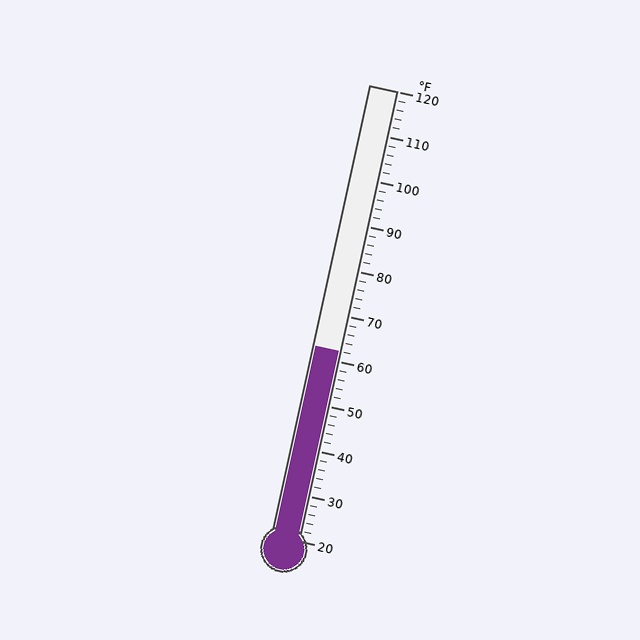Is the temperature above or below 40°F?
The temperature is above 40°F.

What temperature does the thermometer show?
The thermometer shows approximately 62°F.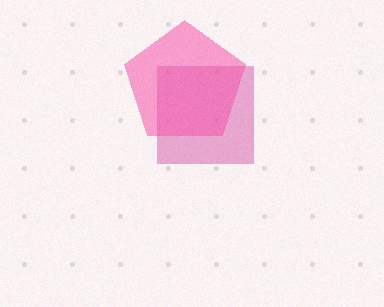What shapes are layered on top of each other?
The layered shapes are: a magenta square, a pink pentagon.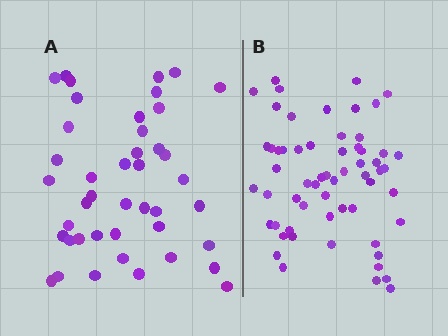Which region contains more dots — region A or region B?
Region B (the right region) has more dots.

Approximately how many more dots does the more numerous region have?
Region B has approximately 15 more dots than region A.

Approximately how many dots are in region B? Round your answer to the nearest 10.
About 60 dots.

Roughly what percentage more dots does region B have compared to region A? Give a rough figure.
About 40% more.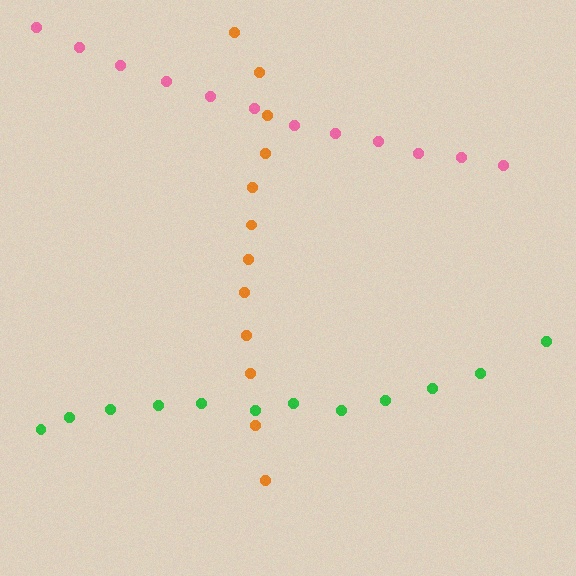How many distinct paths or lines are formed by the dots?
There are 3 distinct paths.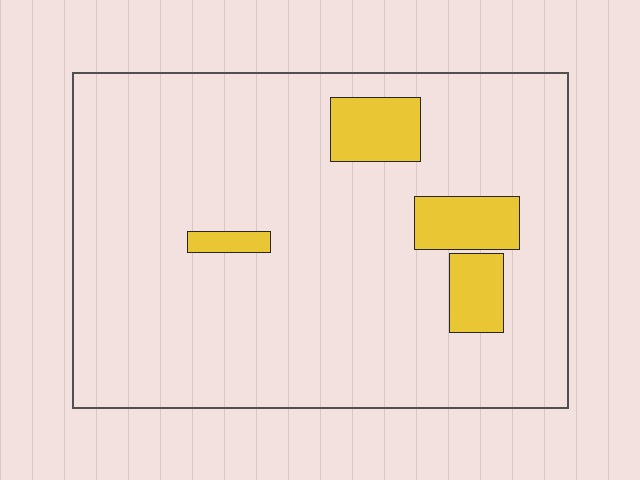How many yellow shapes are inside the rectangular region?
4.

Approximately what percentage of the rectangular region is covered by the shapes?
Approximately 10%.